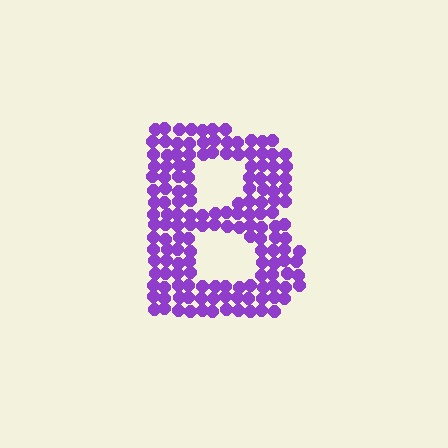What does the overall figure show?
The overall figure shows the letter B.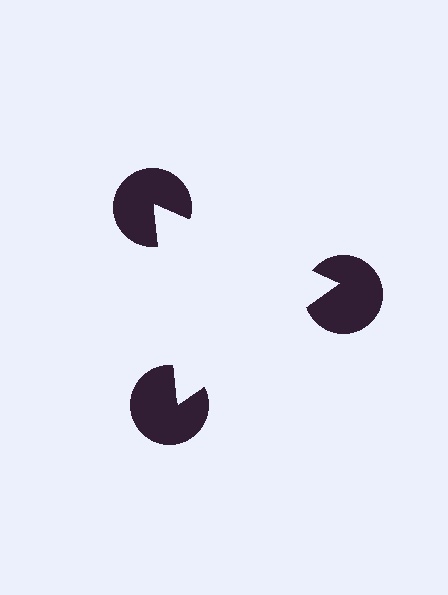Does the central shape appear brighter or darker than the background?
It typically appears slightly brighter than the background, even though no actual brightness change is drawn.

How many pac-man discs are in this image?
There are 3 — one at each vertex of the illusory triangle.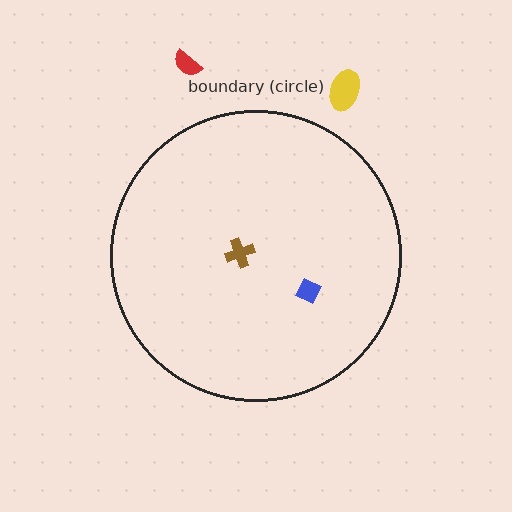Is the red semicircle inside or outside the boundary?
Outside.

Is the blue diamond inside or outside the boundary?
Inside.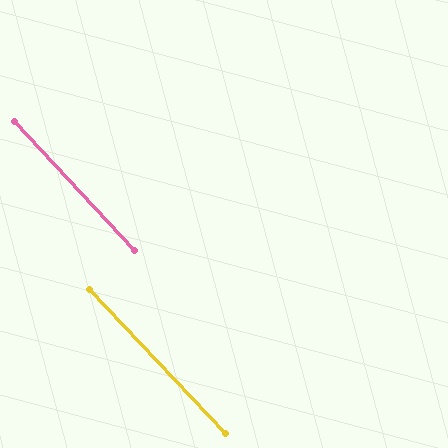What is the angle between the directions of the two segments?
Approximately 0 degrees.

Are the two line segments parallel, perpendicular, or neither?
Parallel — their directions differ by only 0.0°.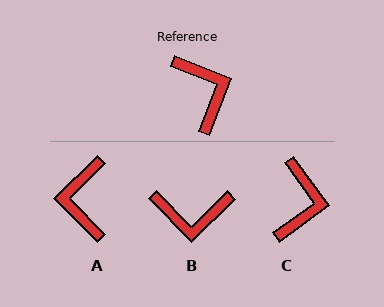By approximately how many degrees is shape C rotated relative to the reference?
Approximately 33 degrees clockwise.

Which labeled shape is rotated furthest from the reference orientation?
A, about 156 degrees away.